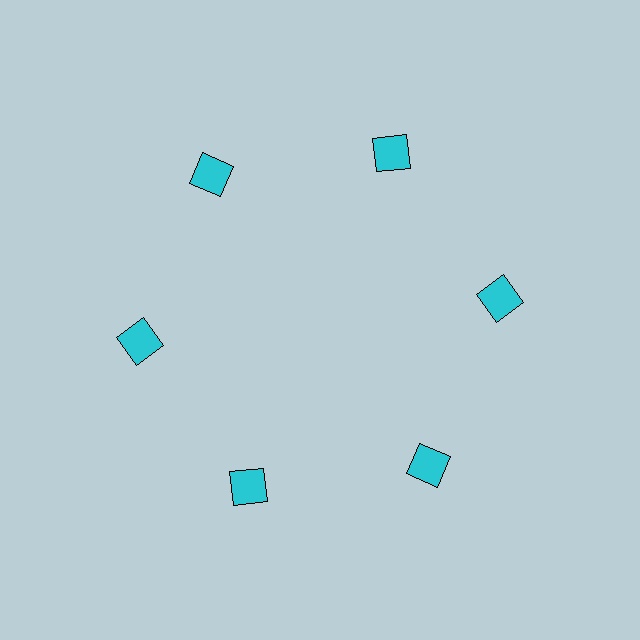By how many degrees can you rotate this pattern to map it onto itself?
The pattern maps onto itself every 60 degrees of rotation.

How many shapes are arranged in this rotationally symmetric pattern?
There are 6 shapes, arranged in 6 groups of 1.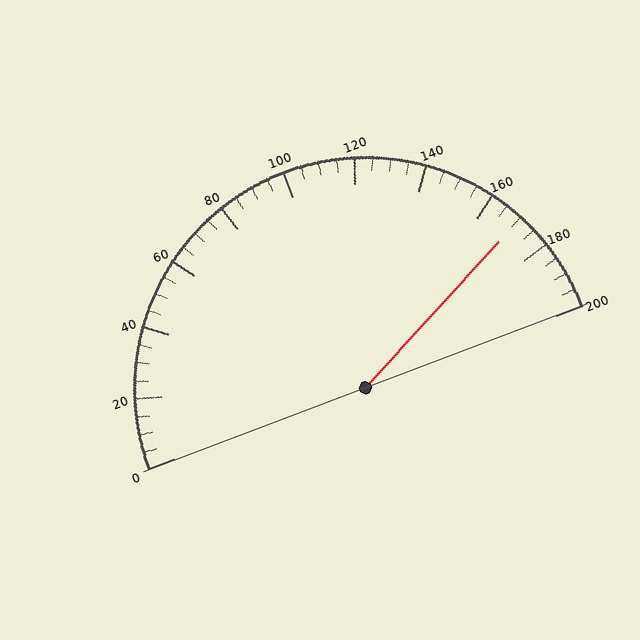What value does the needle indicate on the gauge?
The needle indicates approximately 170.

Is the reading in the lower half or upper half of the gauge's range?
The reading is in the upper half of the range (0 to 200).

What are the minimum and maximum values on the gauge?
The gauge ranges from 0 to 200.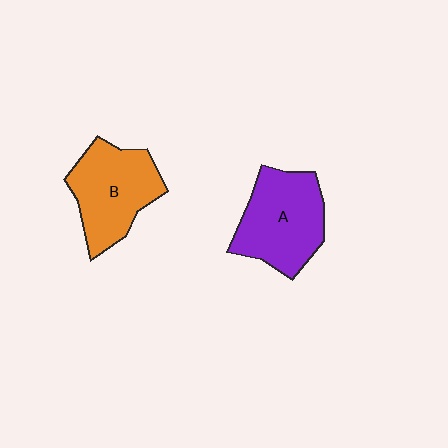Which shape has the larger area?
Shape A (purple).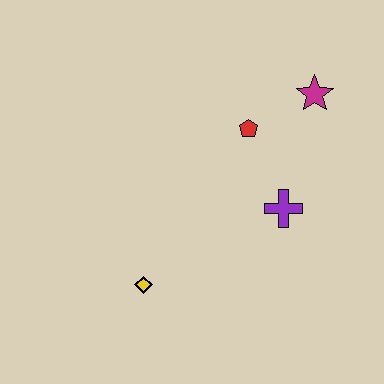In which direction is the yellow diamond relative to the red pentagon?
The yellow diamond is below the red pentagon.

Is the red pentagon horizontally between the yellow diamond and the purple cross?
Yes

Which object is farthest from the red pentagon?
The yellow diamond is farthest from the red pentagon.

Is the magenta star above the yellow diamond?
Yes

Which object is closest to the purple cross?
The red pentagon is closest to the purple cross.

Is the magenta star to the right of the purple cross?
Yes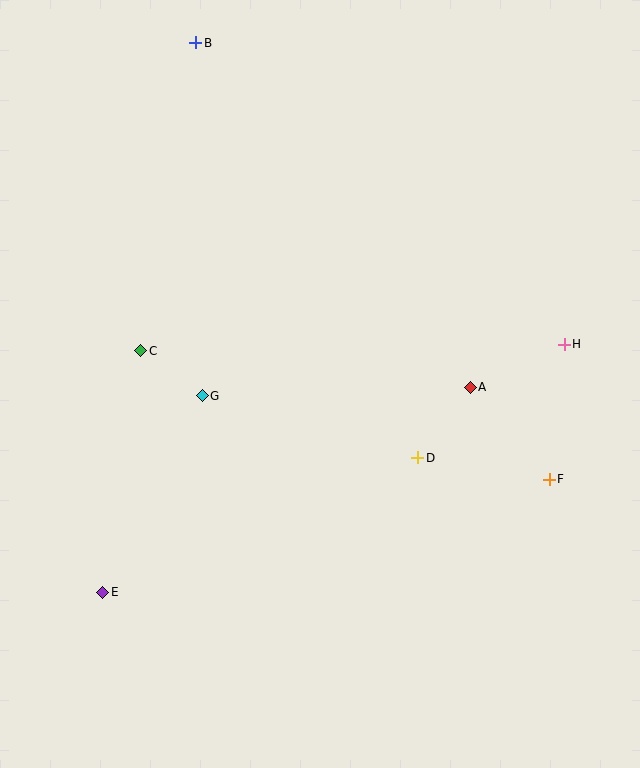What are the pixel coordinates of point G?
Point G is at (202, 396).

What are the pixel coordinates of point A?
Point A is at (470, 387).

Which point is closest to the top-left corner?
Point B is closest to the top-left corner.